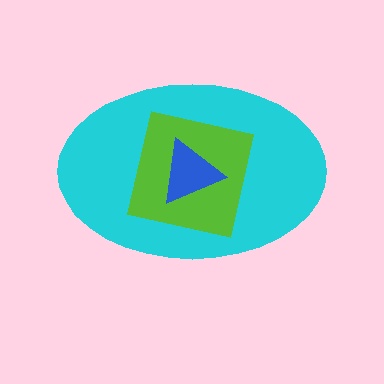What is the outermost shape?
The cyan ellipse.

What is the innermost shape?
The blue triangle.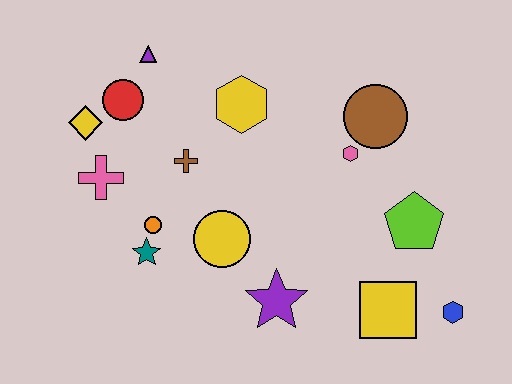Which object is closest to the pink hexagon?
The brown circle is closest to the pink hexagon.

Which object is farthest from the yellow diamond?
The blue hexagon is farthest from the yellow diamond.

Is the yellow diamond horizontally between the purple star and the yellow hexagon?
No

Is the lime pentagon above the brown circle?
No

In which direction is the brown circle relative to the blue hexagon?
The brown circle is above the blue hexagon.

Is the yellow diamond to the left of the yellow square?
Yes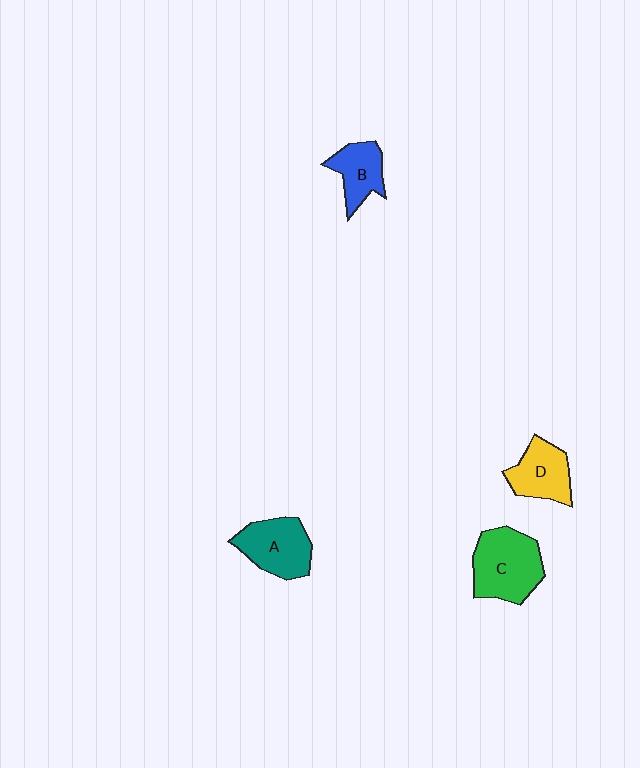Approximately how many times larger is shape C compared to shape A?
Approximately 1.2 times.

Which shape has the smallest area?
Shape B (blue).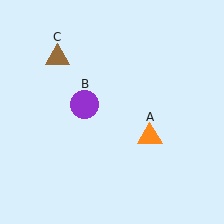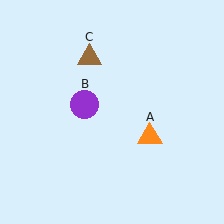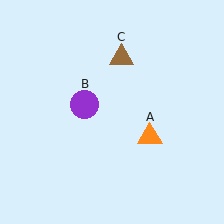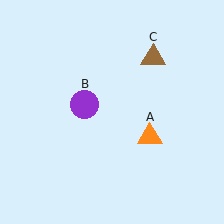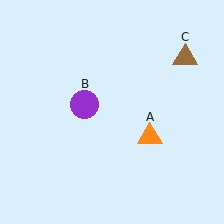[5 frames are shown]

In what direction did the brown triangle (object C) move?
The brown triangle (object C) moved right.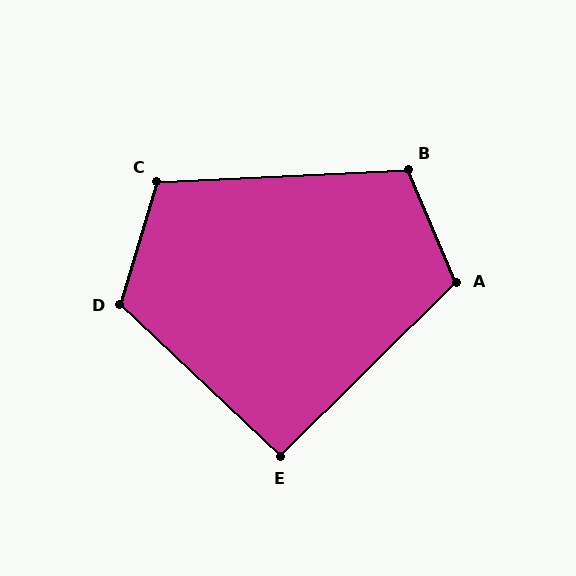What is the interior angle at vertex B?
Approximately 110 degrees (obtuse).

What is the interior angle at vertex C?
Approximately 110 degrees (obtuse).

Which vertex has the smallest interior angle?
E, at approximately 92 degrees.